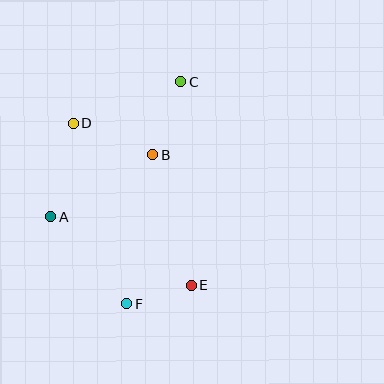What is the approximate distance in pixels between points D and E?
The distance between D and E is approximately 200 pixels.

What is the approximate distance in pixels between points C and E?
The distance between C and E is approximately 204 pixels.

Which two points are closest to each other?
Points E and F are closest to each other.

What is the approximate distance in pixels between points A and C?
The distance between A and C is approximately 187 pixels.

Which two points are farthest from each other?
Points C and F are farthest from each other.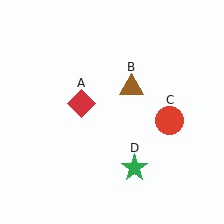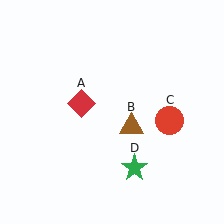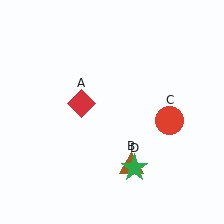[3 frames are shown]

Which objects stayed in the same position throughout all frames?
Red diamond (object A) and red circle (object C) and green star (object D) remained stationary.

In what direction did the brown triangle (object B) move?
The brown triangle (object B) moved down.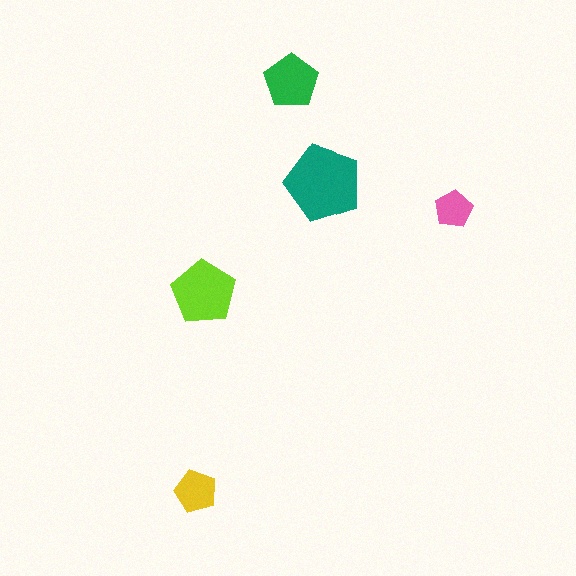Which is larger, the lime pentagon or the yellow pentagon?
The lime one.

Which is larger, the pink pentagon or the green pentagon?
The green one.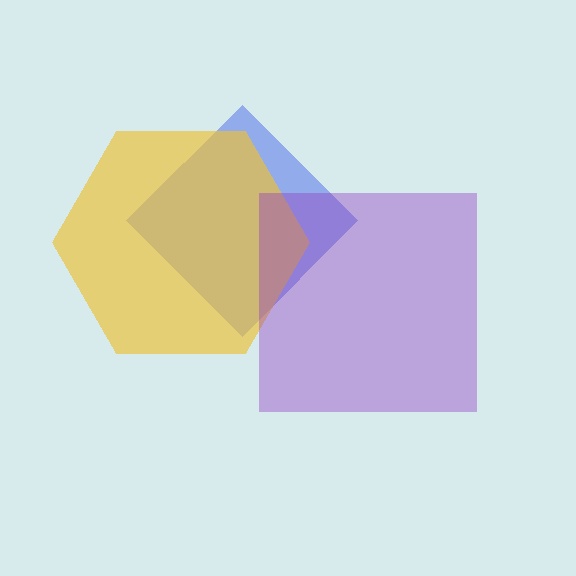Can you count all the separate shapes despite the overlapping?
Yes, there are 3 separate shapes.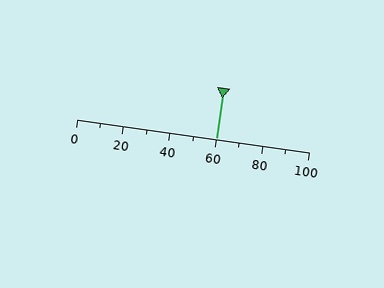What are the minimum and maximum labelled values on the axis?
The axis runs from 0 to 100.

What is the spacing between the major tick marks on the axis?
The major ticks are spaced 20 apart.